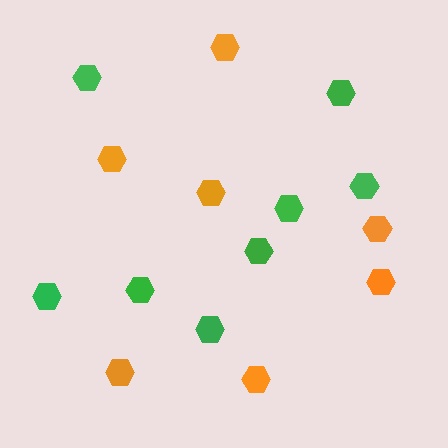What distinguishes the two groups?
There are 2 groups: one group of green hexagons (8) and one group of orange hexagons (7).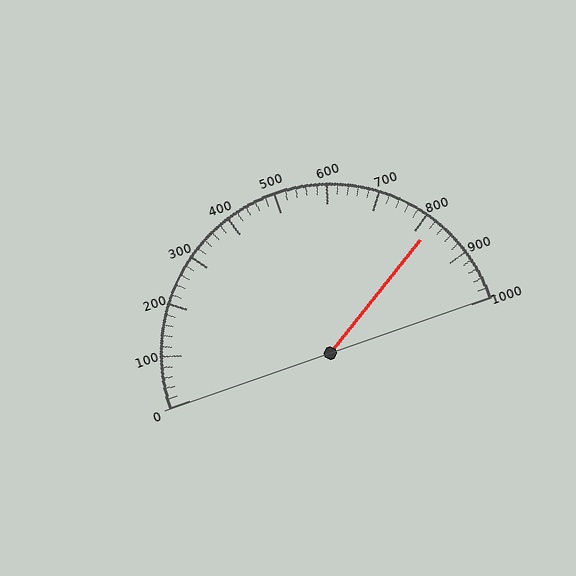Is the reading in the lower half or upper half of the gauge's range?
The reading is in the upper half of the range (0 to 1000).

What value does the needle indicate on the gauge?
The needle indicates approximately 820.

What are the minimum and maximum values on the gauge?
The gauge ranges from 0 to 1000.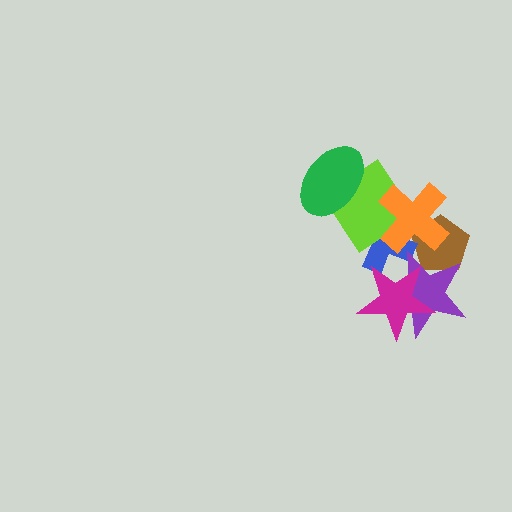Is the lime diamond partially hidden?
Yes, it is partially covered by another shape.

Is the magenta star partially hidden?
No, no other shape covers it.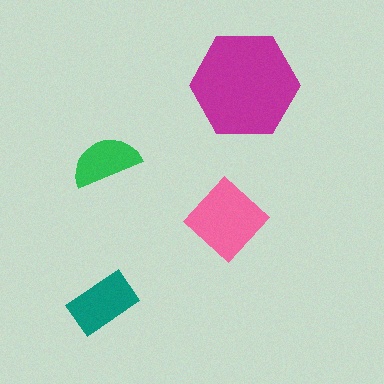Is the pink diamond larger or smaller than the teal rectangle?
Larger.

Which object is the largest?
The magenta hexagon.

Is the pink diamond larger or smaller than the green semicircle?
Larger.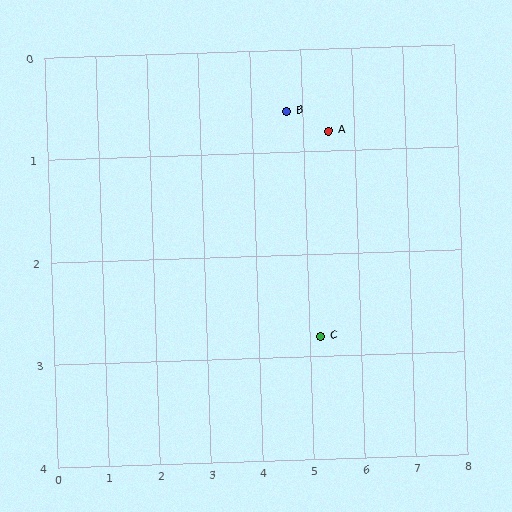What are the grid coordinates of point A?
Point A is at approximately (5.5, 0.8).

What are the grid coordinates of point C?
Point C is at approximately (5.2, 2.8).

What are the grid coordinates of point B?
Point B is at approximately (4.7, 0.6).